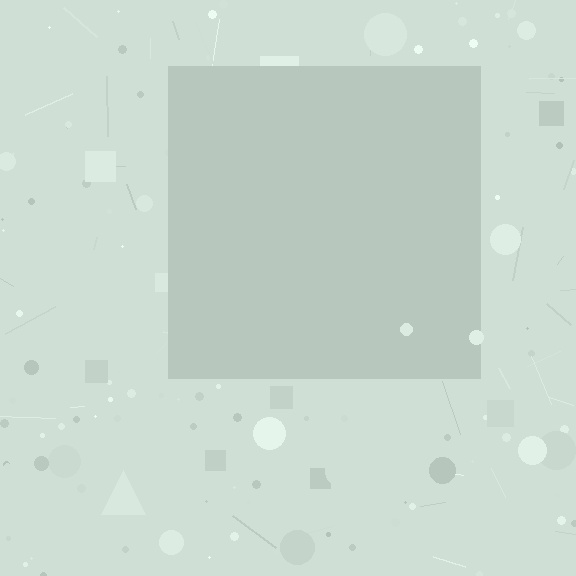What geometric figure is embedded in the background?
A square is embedded in the background.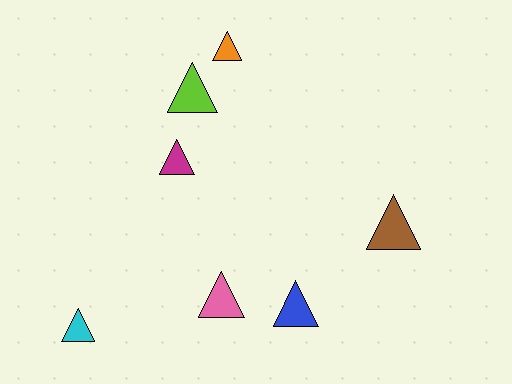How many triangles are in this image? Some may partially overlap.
There are 7 triangles.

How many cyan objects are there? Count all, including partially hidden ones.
There is 1 cyan object.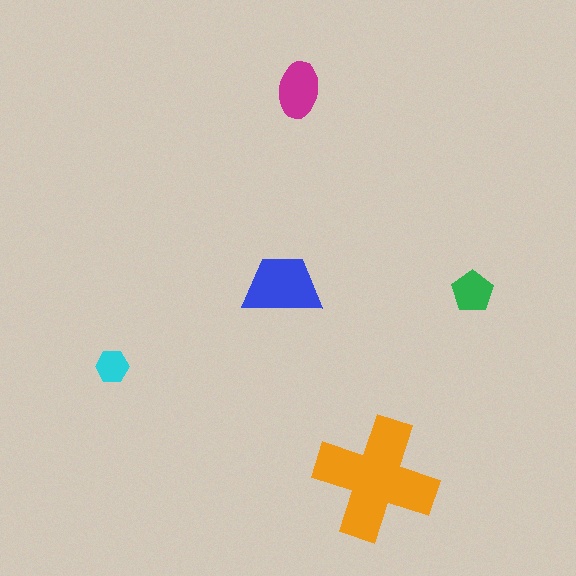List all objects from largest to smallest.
The orange cross, the blue trapezoid, the magenta ellipse, the green pentagon, the cyan hexagon.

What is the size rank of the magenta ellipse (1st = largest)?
3rd.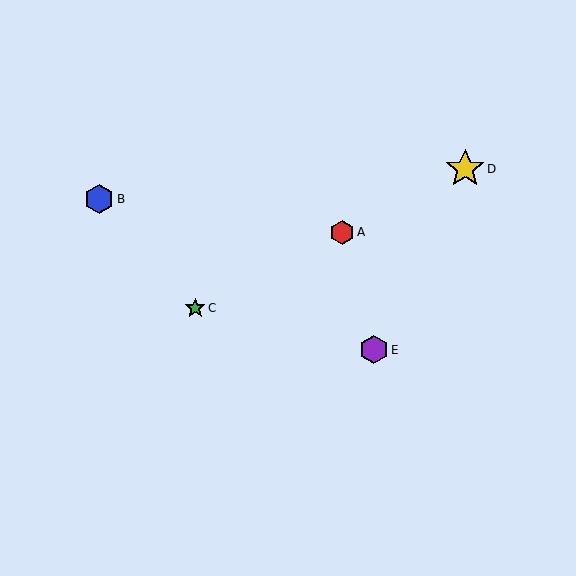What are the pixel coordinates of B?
Object B is at (99, 199).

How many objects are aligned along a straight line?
3 objects (A, C, D) are aligned along a straight line.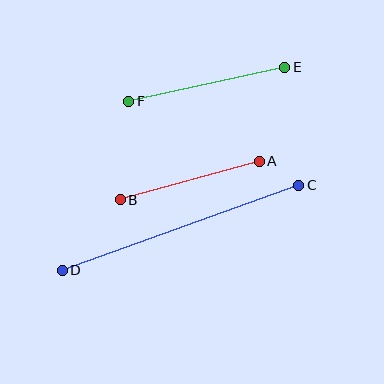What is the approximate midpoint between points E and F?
The midpoint is at approximately (207, 84) pixels.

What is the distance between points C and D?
The distance is approximately 251 pixels.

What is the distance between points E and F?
The distance is approximately 160 pixels.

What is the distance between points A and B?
The distance is approximately 144 pixels.